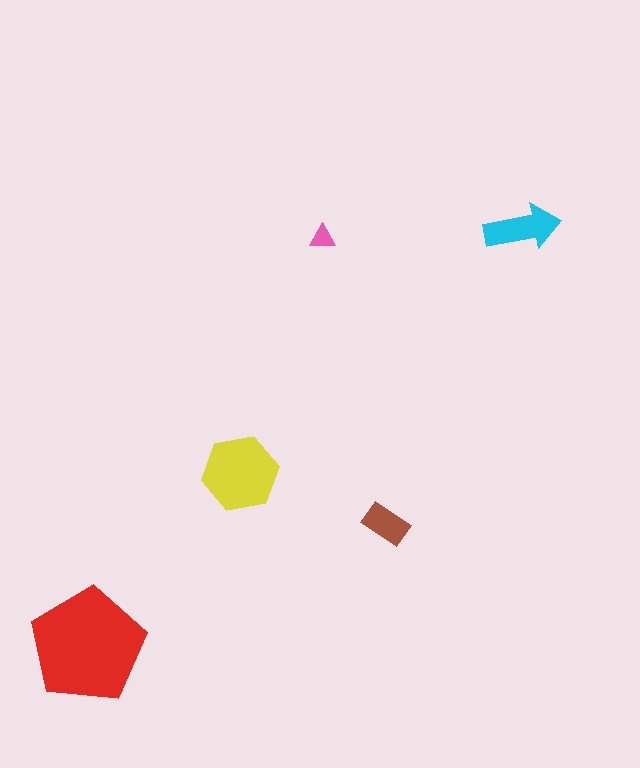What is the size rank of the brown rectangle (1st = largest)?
4th.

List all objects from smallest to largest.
The pink triangle, the brown rectangle, the cyan arrow, the yellow hexagon, the red pentagon.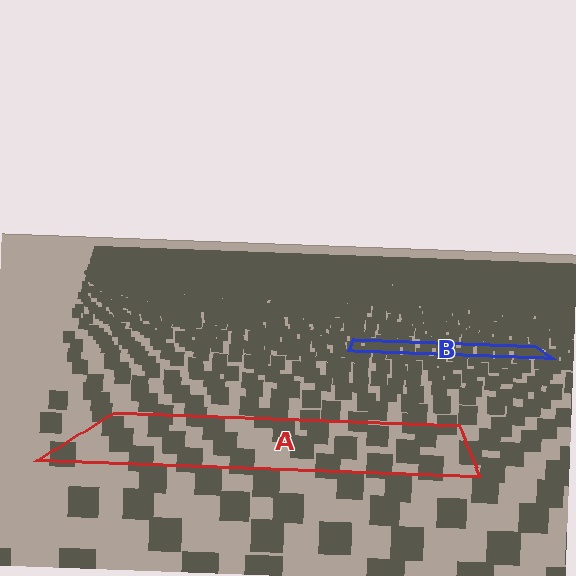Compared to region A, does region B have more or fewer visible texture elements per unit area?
Region B has more texture elements per unit area — they are packed more densely because it is farther away.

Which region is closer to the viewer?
Region A is closer. The texture elements there are larger and more spread out.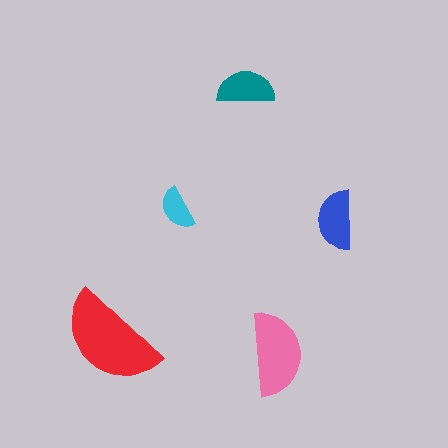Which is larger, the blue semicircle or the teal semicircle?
The blue one.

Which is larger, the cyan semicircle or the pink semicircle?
The pink one.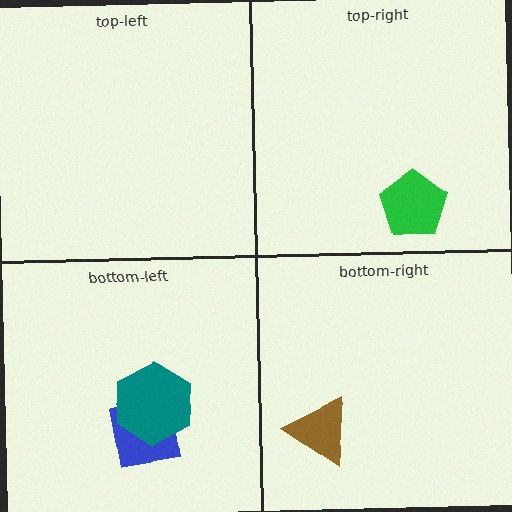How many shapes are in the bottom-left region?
2.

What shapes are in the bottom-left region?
The blue square, the teal hexagon.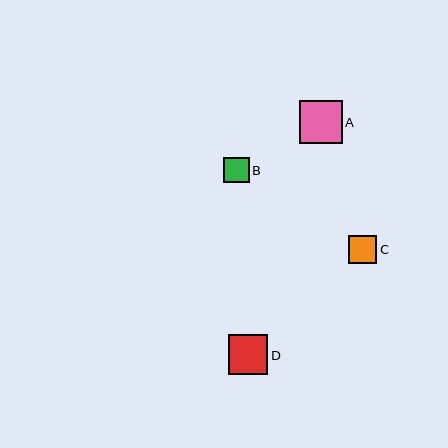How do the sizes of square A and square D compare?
Square A and square D are approximately the same size.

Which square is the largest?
Square A is the largest with a size of approximately 43 pixels.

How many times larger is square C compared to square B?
Square C is approximately 1.1 times the size of square B.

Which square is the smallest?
Square B is the smallest with a size of approximately 25 pixels.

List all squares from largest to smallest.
From largest to smallest: A, D, C, B.